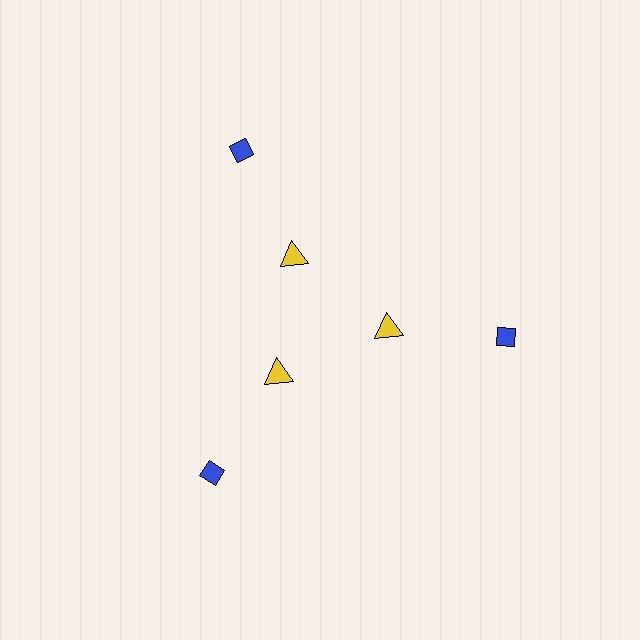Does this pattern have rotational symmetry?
Yes, this pattern has 3-fold rotational symmetry. It looks the same after rotating 120 degrees around the center.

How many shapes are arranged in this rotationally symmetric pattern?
There are 6 shapes, arranged in 3 groups of 2.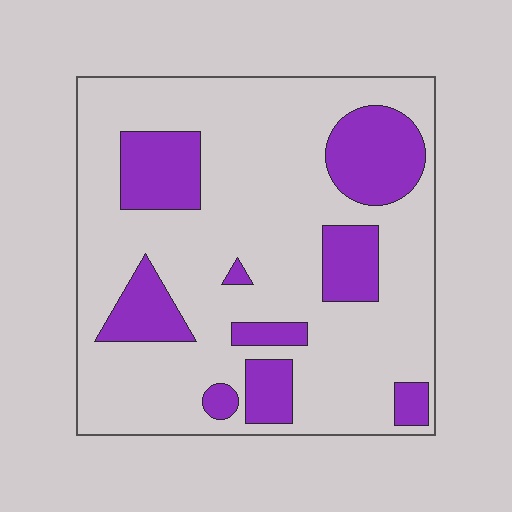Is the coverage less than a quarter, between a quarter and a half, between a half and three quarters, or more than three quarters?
Less than a quarter.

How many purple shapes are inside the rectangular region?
9.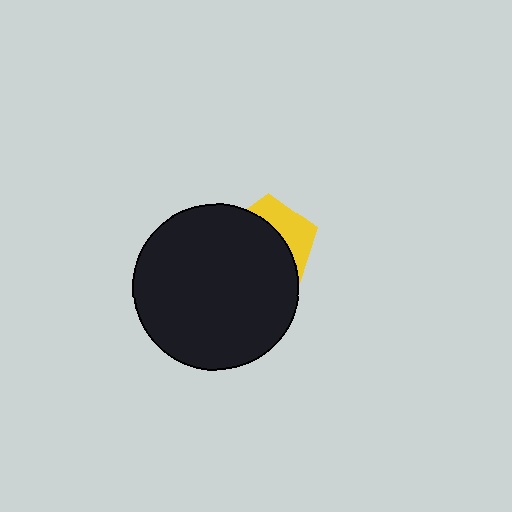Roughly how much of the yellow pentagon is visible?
A small part of it is visible (roughly 35%).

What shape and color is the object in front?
The object in front is a black circle.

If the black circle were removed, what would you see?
You would see the complete yellow pentagon.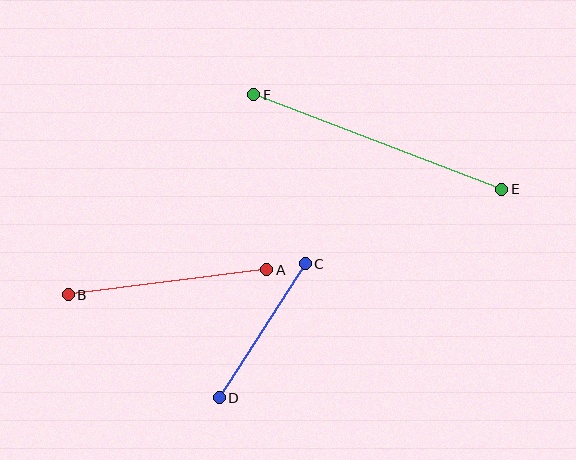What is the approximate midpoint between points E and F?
The midpoint is at approximately (378, 142) pixels.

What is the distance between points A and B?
The distance is approximately 200 pixels.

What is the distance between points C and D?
The distance is approximately 160 pixels.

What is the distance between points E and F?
The distance is approximately 265 pixels.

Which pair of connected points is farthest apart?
Points E and F are farthest apart.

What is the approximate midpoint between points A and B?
The midpoint is at approximately (167, 282) pixels.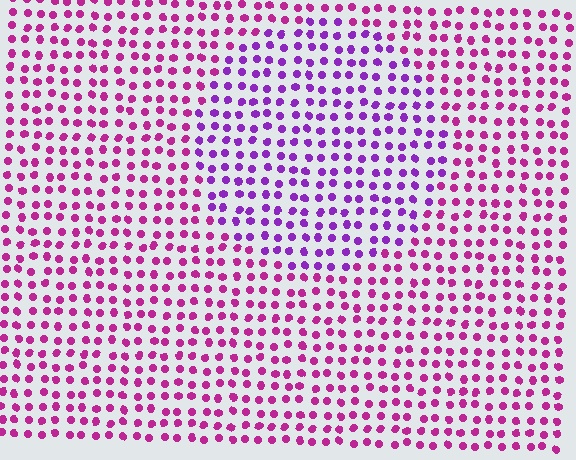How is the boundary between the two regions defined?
The boundary is defined purely by a slight shift in hue (about 35 degrees). Spacing, size, and orientation are identical on both sides.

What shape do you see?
I see a circle.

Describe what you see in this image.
The image is filled with small magenta elements in a uniform arrangement. A circle-shaped region is visible where the elements are tinted to a slightly different hue, forming a subtle color boundary.